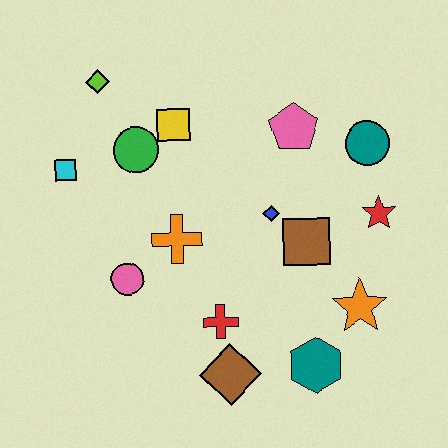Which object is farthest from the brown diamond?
The lime diamond is farthest from the brown diamond.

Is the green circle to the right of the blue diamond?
No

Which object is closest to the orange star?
The teal hexagon is closest to the orange star.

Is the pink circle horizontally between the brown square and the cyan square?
Yes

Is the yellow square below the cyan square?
No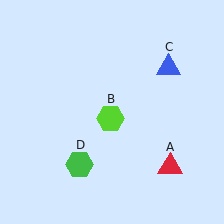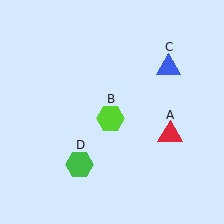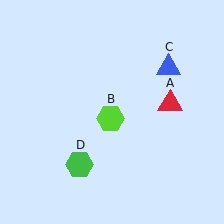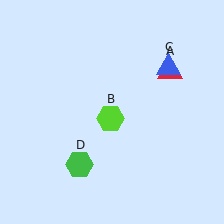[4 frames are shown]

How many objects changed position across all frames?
1 object changed position: red triangle (object A).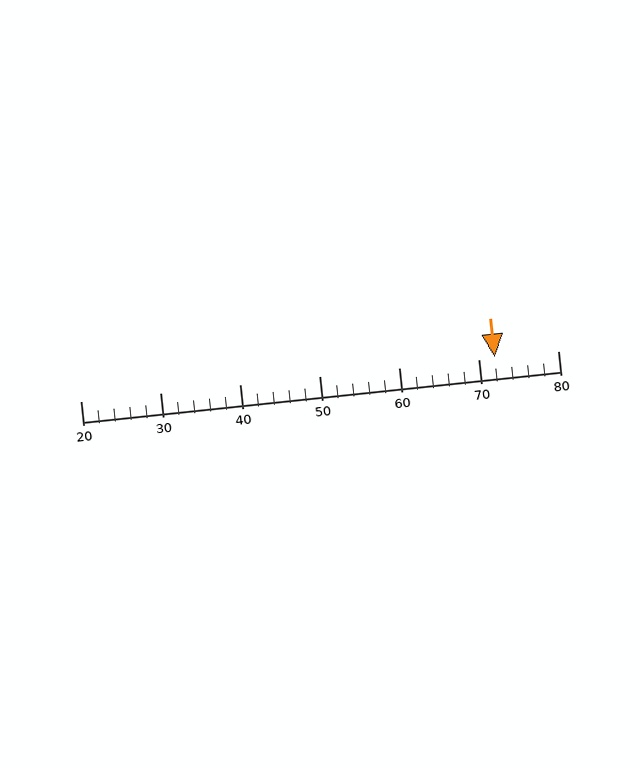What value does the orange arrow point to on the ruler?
The orange arrow points to approximately 72.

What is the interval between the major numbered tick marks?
The major tick marks are spaced 10 units apart.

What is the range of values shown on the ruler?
The ruler shows values from 20 to 80.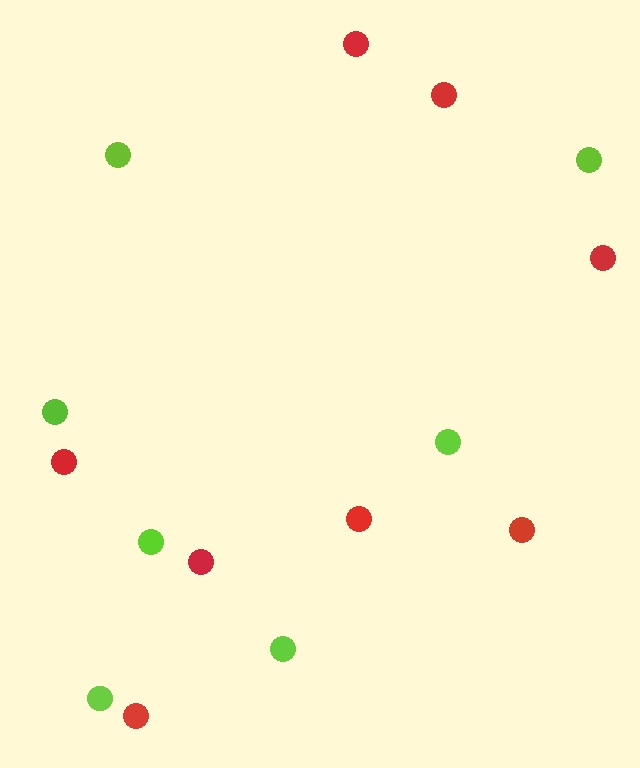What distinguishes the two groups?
There are 2 groups: one group of lime circles (7) and one group of red circles (8).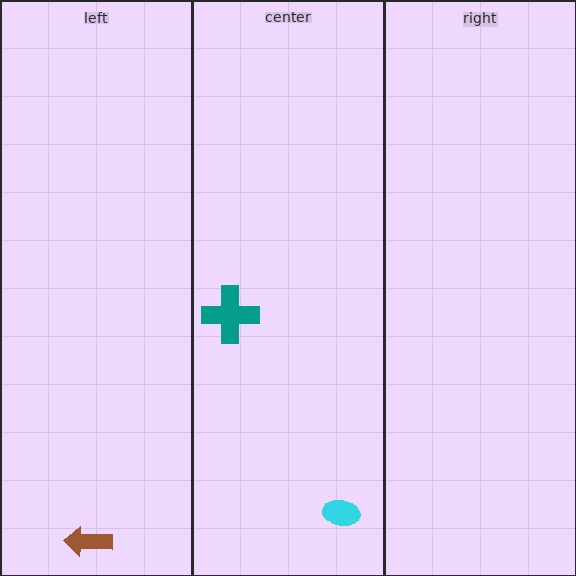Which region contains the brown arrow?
The left region.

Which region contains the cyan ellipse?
The center region.